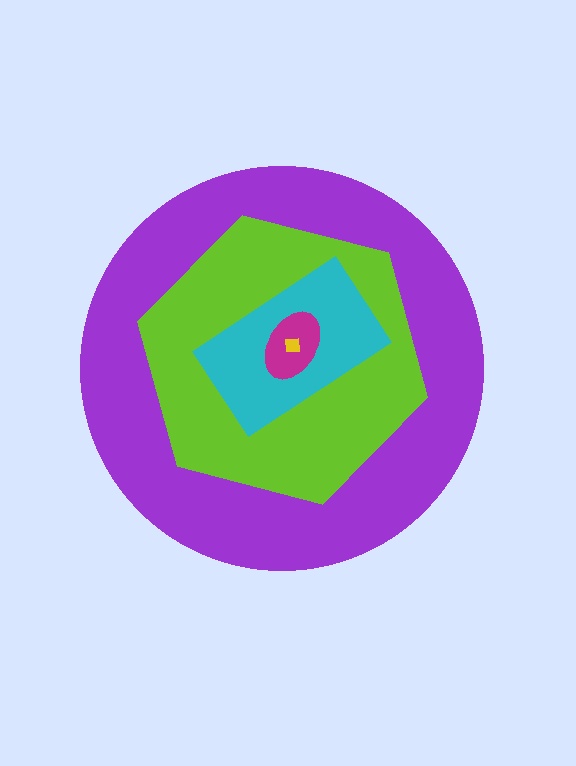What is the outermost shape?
The purple circle.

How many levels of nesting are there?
5.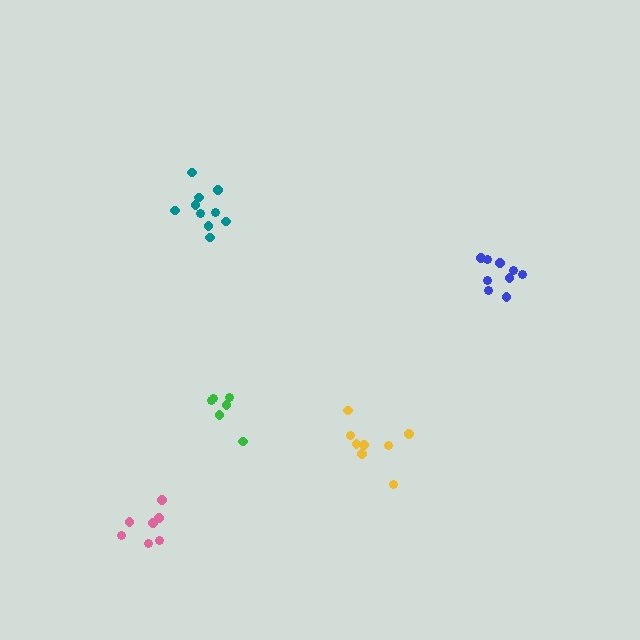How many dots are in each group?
Group 1: 9 dots, Group 2: 8 dots, Group 3: 7 dots, Group 4: 10 dots, Group 5: 6 dots (40 total).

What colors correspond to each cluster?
The clusters are colored: blue, yellow, pink, teal, green.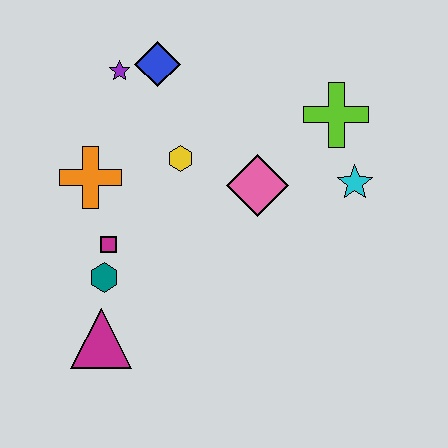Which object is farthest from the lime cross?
The magenta triangle is farthest from the lime cross.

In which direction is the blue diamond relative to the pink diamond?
The blue diamond is above the pink diamond.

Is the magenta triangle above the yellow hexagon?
No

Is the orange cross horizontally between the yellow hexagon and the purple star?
No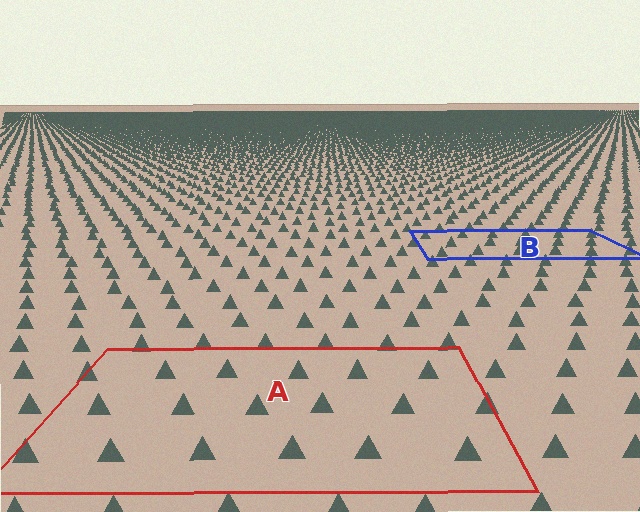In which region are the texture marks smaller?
The texture marks are smaller in region B, because it is farther away.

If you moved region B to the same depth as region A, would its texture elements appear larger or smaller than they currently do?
They would appear larger. At a closer depth, the same texture elements are projected at a bigger on-screen size.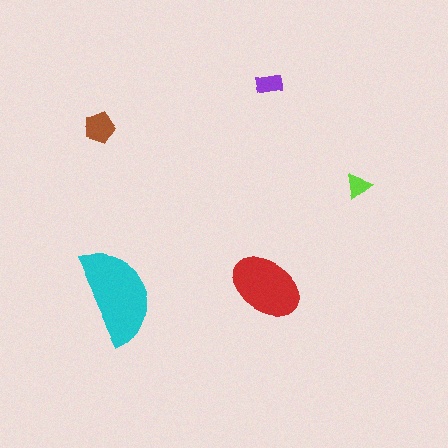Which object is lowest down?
The cyan semicircle is bottommost.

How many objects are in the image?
There are 5 objects in the image.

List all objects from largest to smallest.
The cyan semicircle, the red ellipse, the brown pentagon, the purple rectangle, the lime triangle.